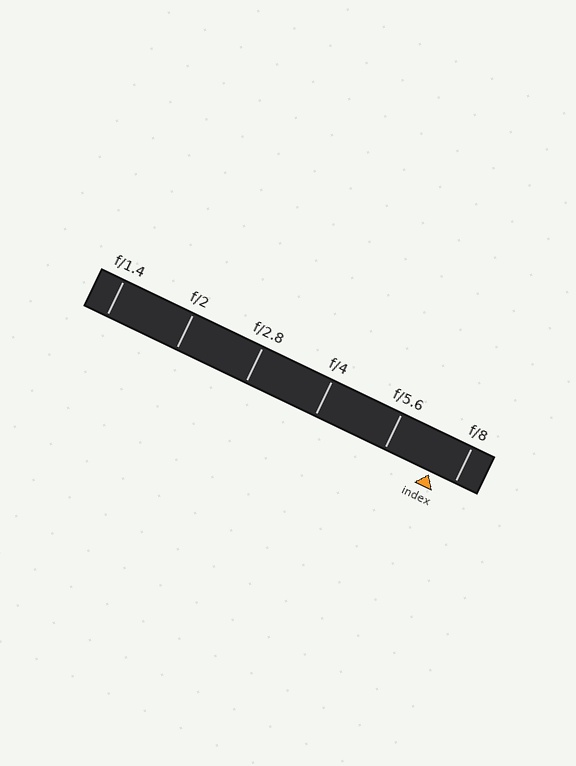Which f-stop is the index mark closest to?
The index mark is closest to f/8.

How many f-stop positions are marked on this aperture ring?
There are 6 f-stop positions marked.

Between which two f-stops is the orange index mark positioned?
The index mark is between f/5.6 and f/8.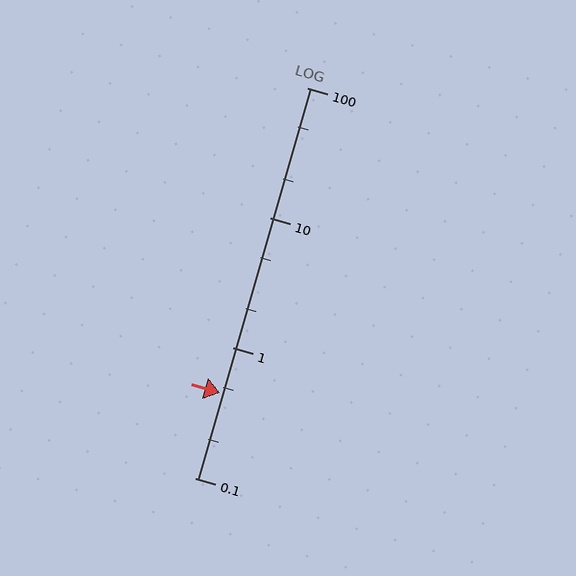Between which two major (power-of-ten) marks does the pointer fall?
The pointer is between 0.1 and 1.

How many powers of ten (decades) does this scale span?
The scale spans 3 decades, from 0.1 to 100.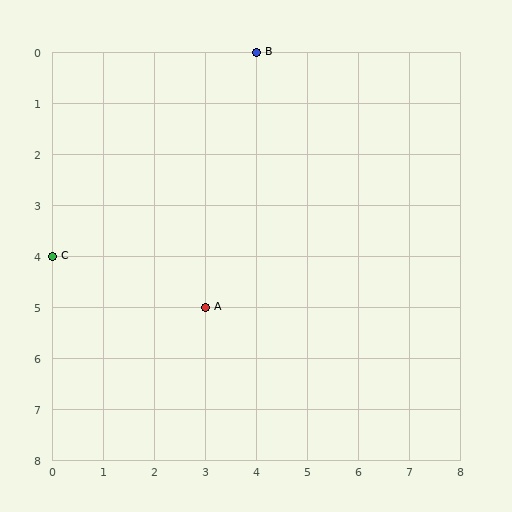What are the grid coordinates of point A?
Point A is at grid coordinates (3, 5).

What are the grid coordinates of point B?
Point B is at grid coordinates (4, 0).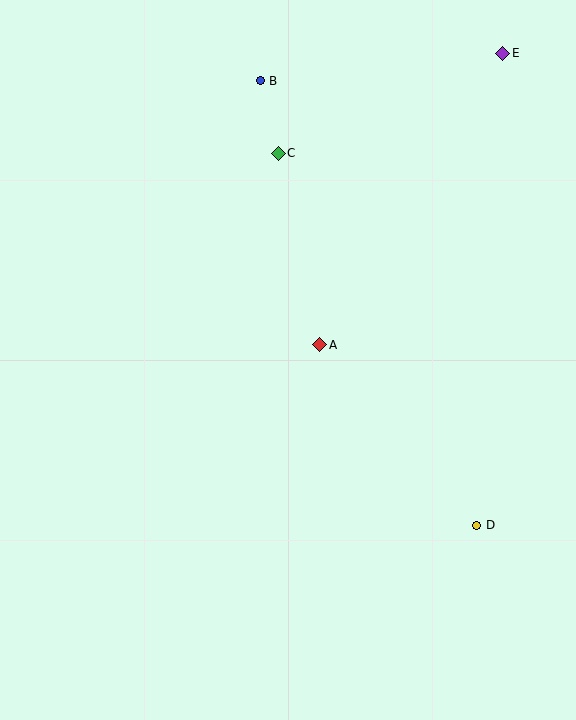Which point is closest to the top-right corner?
Point E is closest to the top-right corner.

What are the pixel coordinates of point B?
Point B is at (260, 81).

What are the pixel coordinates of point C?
Point C is at (278, 153).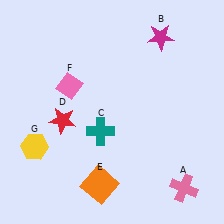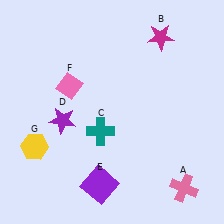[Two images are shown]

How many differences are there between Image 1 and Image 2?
There are 2 differences between the two images.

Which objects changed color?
D changed from red to purple. E changed from orange to purple.